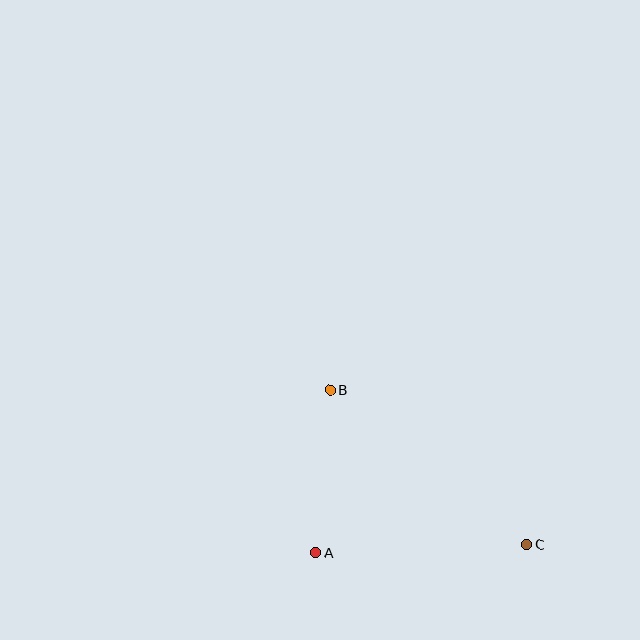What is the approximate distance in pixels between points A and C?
The distance between A and C is approximately 211 pixels.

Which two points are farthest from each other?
Points B and C are farthest from each other.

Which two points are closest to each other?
Points A and B are closest to each other.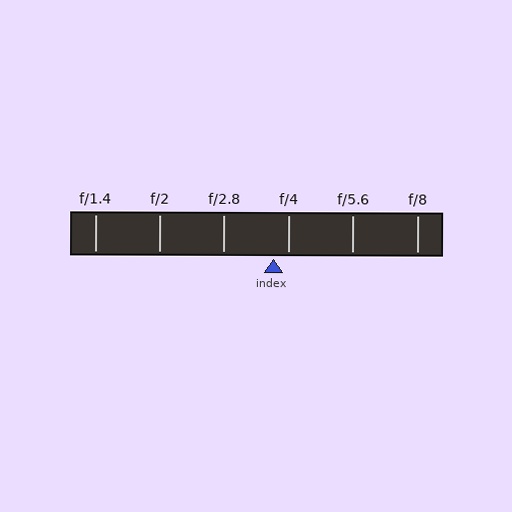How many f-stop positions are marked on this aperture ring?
There are 6 f-stop positions marked.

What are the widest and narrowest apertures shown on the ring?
The widest aperture shown is f/1.4 and the narrowest is f/8.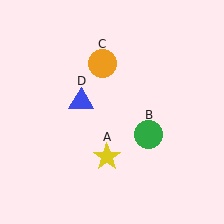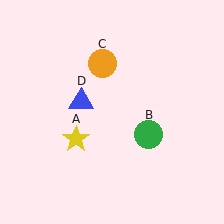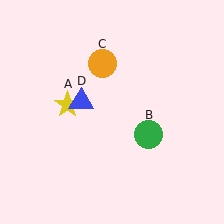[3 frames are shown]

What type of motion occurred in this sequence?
The yellow star (object A) rotated clockwise around the center of the scene.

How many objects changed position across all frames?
1 object changed position: yellow star (object A).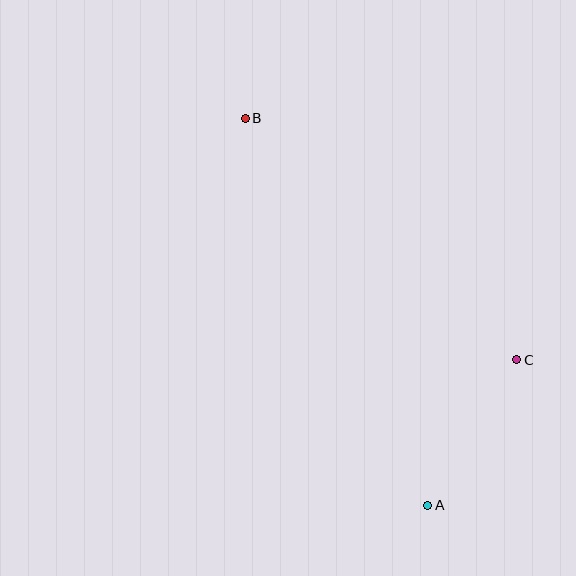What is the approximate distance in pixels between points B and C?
The distance between B and C is approximately 363 pixels.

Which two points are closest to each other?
Points A and C are closest to each other.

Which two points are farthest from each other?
Points A and B are farthest from each other.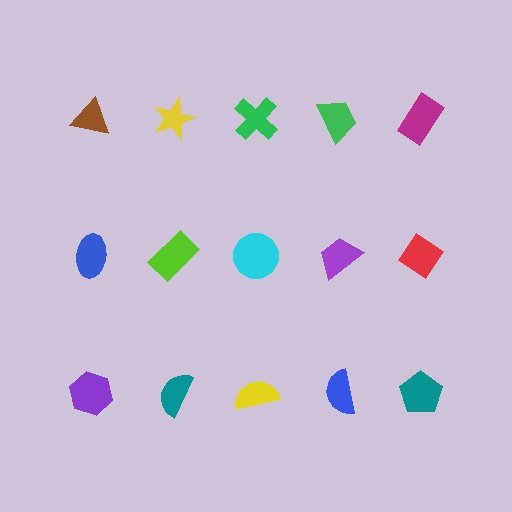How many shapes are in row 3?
5 shapes.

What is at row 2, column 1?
A blue ellipse.